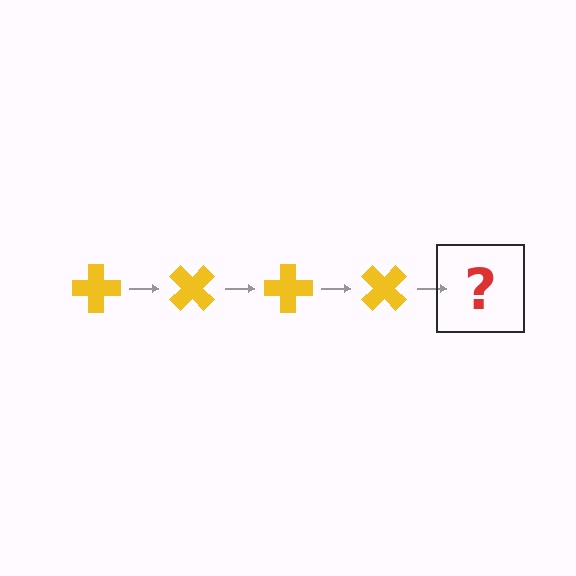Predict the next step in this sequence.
The next step is a yellow cross rotated 180 degrees.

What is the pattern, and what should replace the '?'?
The pattern is that the cross rotates 45 degrees each step. The '?' should be a yellow cross rotated 180 degrees.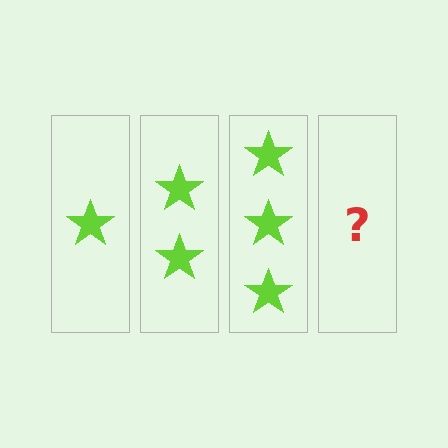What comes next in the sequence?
The next element should be 4 stars.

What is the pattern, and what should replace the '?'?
The pattern is that each step adds one more star. The '?' should be 4 stars.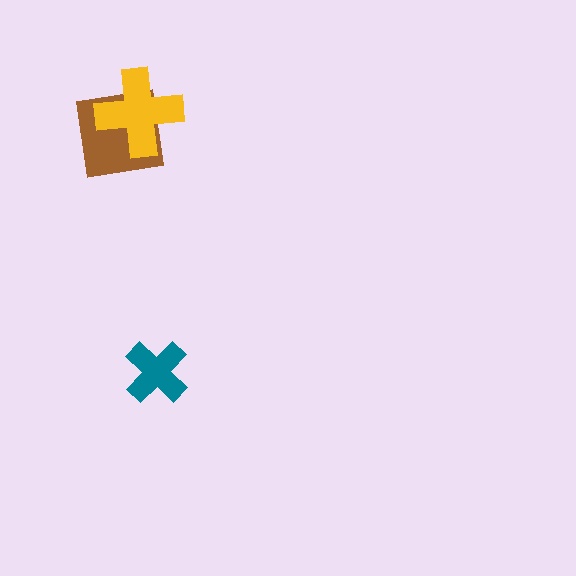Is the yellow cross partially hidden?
No, no other shape covers it.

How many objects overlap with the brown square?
1 object overlaps with the brown square.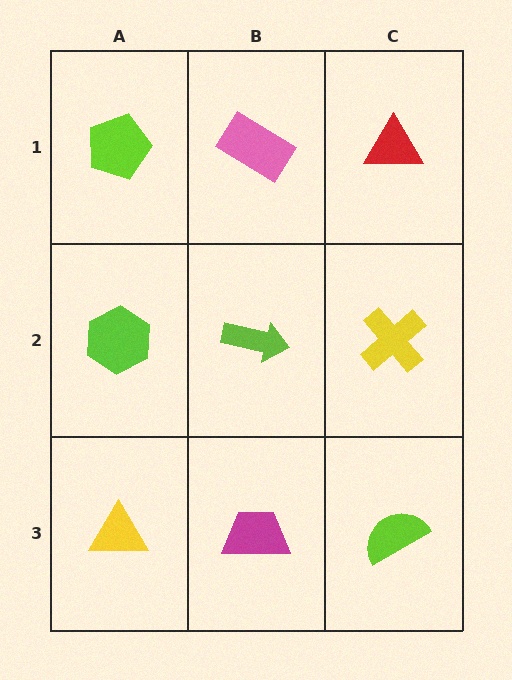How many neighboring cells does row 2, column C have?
3.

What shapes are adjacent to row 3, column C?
A yellow cross (row 2, column C), a magenta trapezoid (row 3, column B).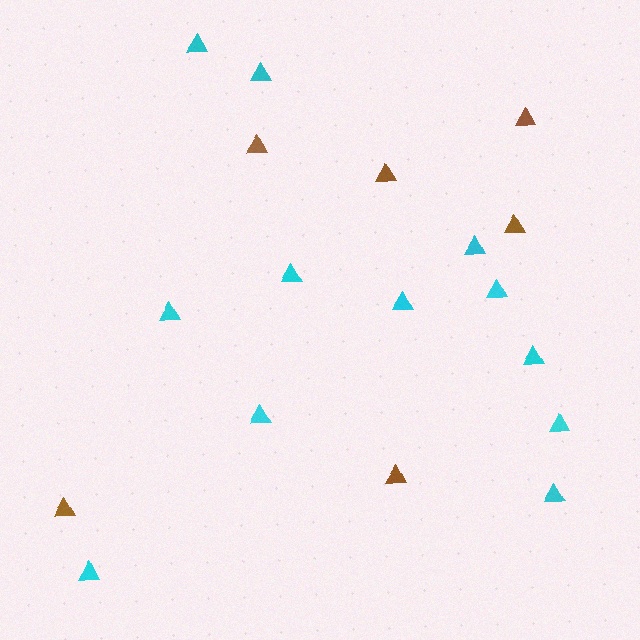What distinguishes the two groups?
There are 2 groups: one group of brown triangles (6) and one group of cyan triangles (12).